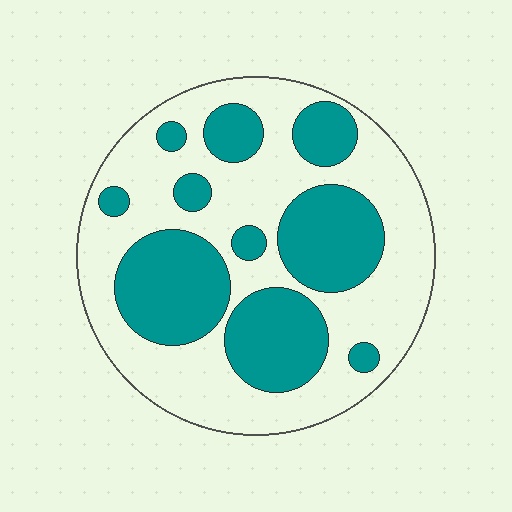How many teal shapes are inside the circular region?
10.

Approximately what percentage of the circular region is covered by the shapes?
Approximately 40%.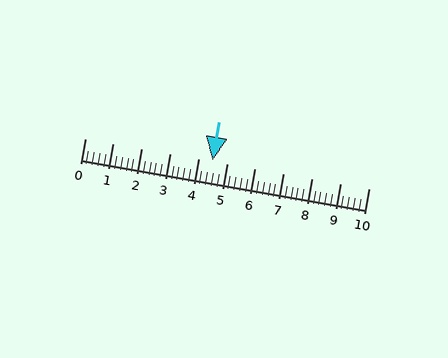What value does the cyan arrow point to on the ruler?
The cyan arrow points to approximately 4.5.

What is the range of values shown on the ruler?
The ruler shows values from 0 to 10.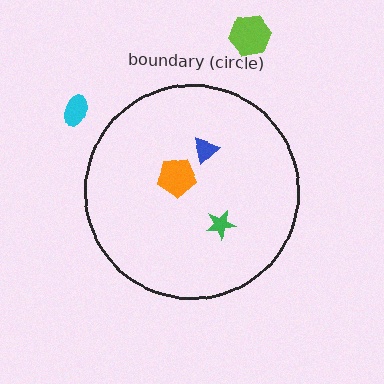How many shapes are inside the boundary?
3 inside, 2 outside.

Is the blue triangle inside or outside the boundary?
Inside.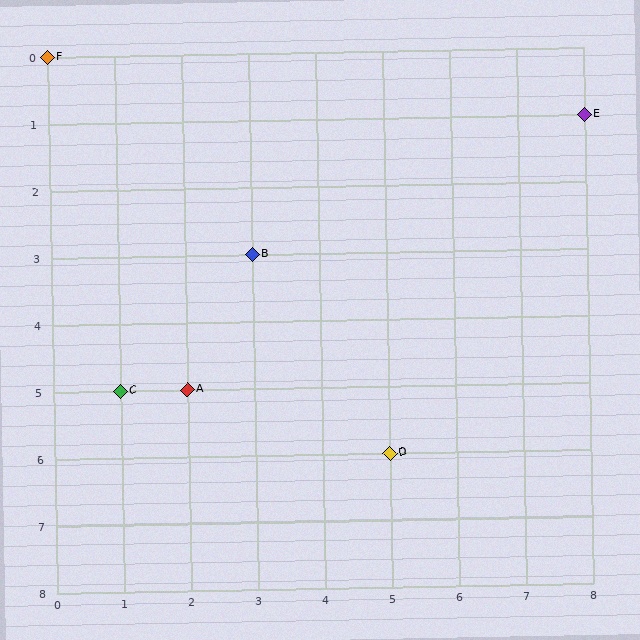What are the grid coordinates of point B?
Point B is at grid coordinates (3, 3).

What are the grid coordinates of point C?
Point C is at grid coordinates (1, 5).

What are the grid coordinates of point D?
Point D is at grid coordinates (5, 6).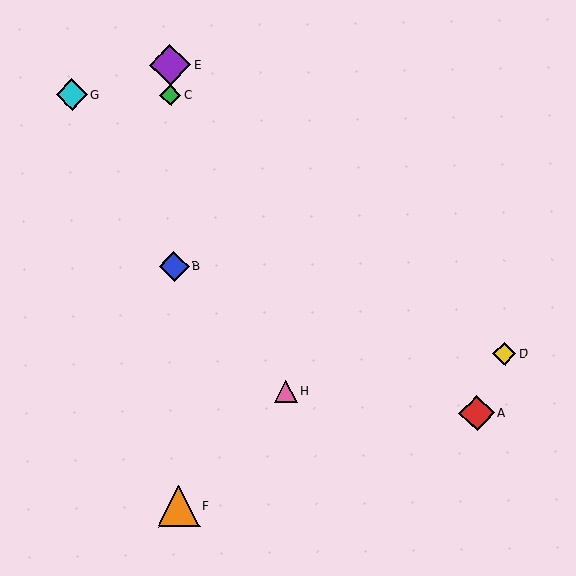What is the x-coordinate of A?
Object A is at x≈477.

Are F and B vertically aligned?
Yes, both are at x≈178.